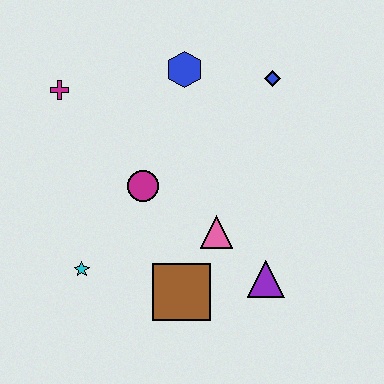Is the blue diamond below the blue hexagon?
Yes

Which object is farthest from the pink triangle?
The magenta cross is farthest from the pink triangle.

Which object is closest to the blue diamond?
The blue hexagon is closest to the blue diamond.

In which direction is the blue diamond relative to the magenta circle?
The blue diamond is to the right of the magenta circle.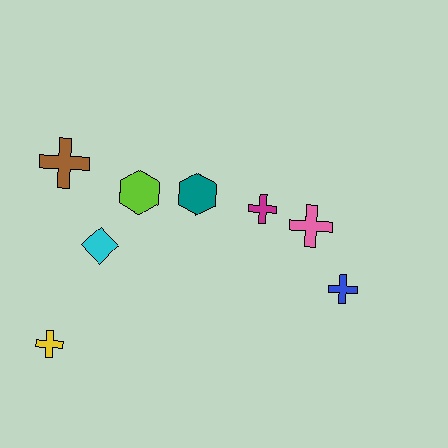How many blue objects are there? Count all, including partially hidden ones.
There is 1 blue object.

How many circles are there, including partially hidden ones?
There are no circles.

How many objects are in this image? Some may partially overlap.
There are 8 objects.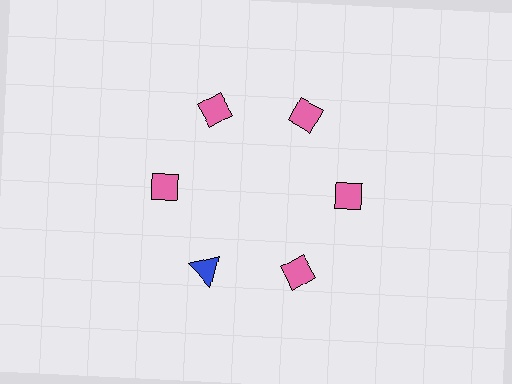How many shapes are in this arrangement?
There are 6 shapes arranged in a ring pattern.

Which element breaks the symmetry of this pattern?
The blue triangle at roughly the 7 o'clock position breaks the symmetry. All other shapes are pink diamonds.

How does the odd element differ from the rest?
It differs in both color (blue instead of pink) and shape (triangle instead of diamond).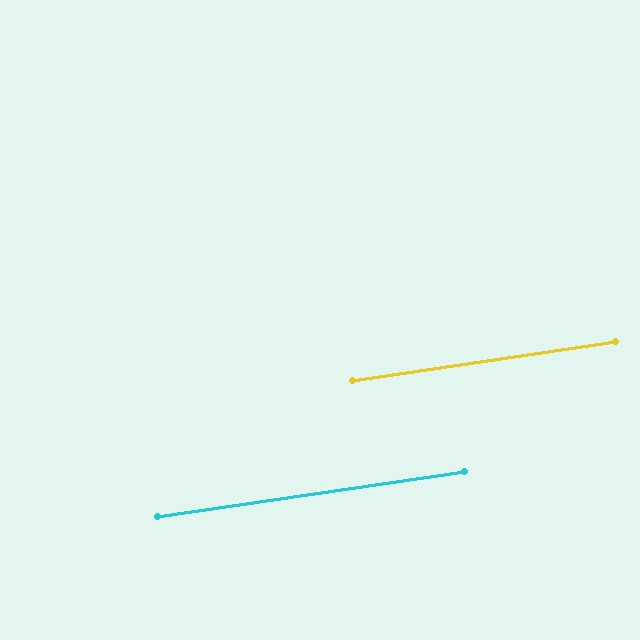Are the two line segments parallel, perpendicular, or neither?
Parallel — their directions differ by only 0.2°.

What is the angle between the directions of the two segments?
Approximately 0 degrees.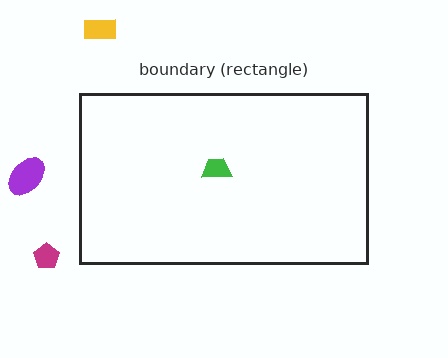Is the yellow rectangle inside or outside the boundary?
Outside.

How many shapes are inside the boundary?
1 inside, 3 outside.